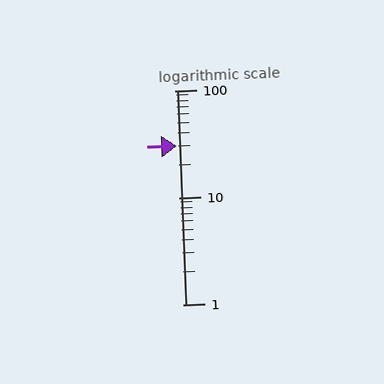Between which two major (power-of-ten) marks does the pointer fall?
The pointer is between 10 and 100.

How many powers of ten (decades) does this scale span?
The scale spans 2 decades, from 1 to 100.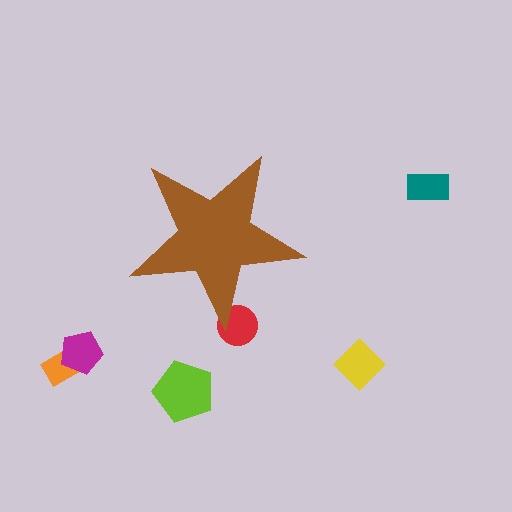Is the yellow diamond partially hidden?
No, the yellow diamond is fully visible.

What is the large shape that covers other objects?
A brown star.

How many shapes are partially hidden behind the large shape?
1 shape is partially hidden.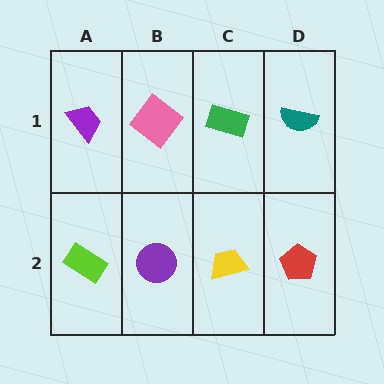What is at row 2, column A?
A lime rectangle.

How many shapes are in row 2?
4 shapes.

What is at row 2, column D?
A red pentagon.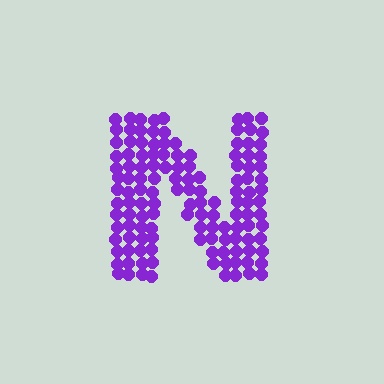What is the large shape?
The large shape is the letter N.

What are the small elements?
The small elements are circles.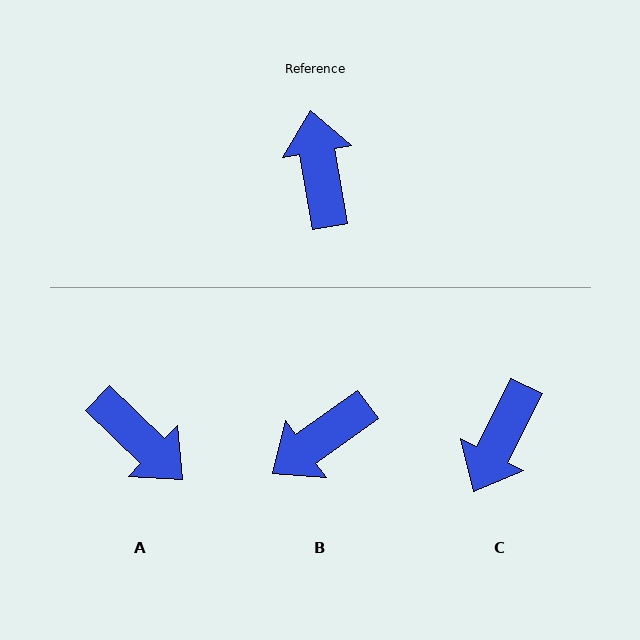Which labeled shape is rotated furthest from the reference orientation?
C, about 144 degrees away.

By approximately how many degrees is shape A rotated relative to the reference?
Approximately 143 degrees clockwise.